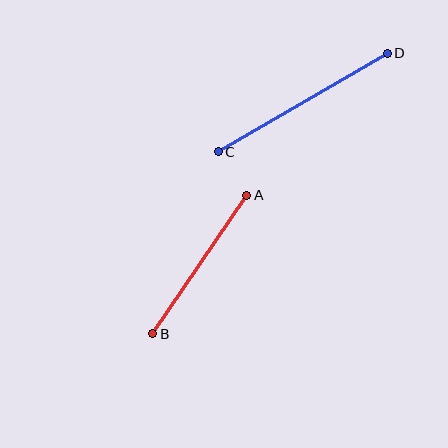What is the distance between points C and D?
The distance is approximately 196 pixels.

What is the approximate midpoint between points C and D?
The midpoint is at approximately (303, 102) pixels.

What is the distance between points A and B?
The distance is approximately 168 pixels.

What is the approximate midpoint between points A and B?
The midpoint is at approximately (200, 265) pixels.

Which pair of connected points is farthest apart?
Points C and D are farthest apart.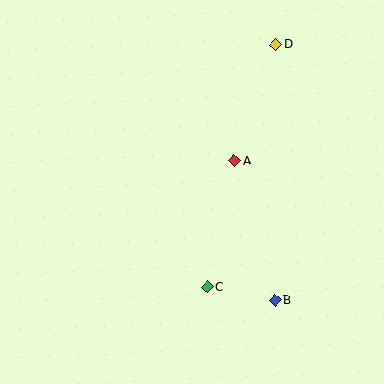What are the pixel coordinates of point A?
Point A is at (234, 161).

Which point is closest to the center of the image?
Point A at (234, 161) is closest to the center.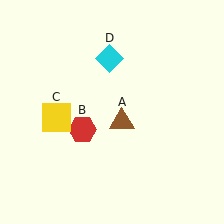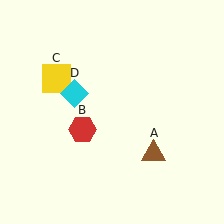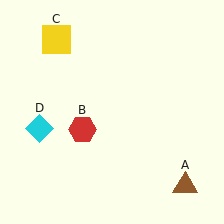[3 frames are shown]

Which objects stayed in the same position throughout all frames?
Red hexagon (object B) remained stationary.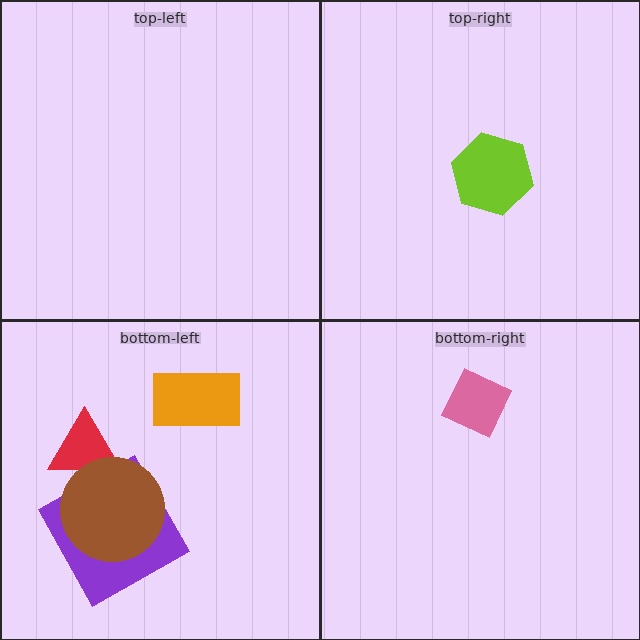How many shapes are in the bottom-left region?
4.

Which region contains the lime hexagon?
The top-right region.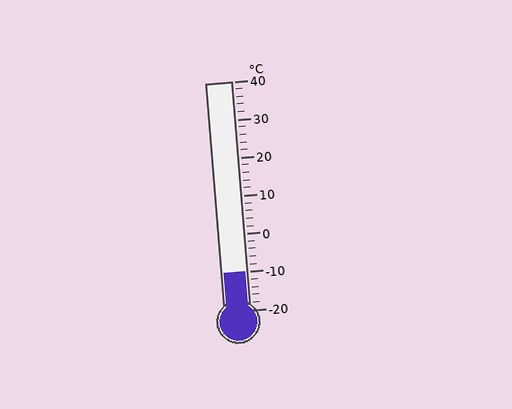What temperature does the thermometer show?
The thermometer shows approximately -10°C.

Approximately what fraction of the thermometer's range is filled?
The thermometer is filled to approximately 15% of its range.